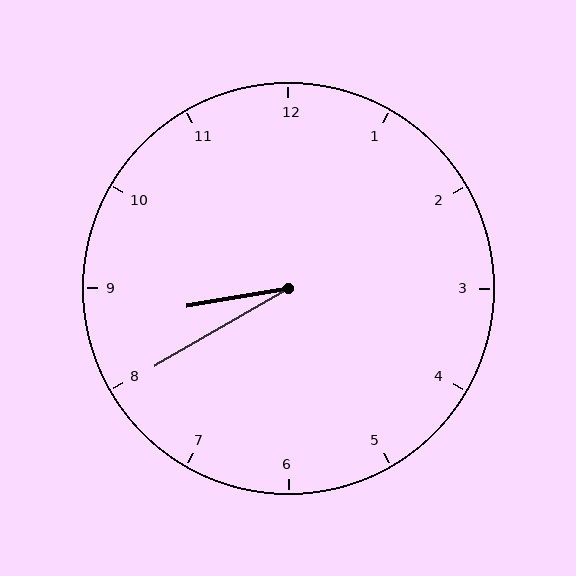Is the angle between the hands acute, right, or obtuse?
It is acute.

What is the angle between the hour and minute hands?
Approximately 20 degrees.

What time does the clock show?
8:40.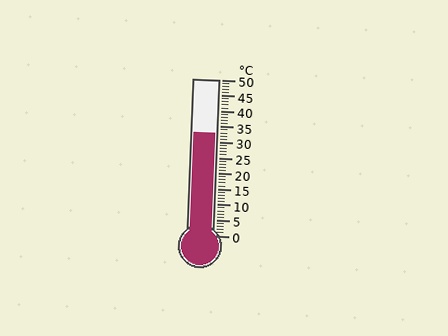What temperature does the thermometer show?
The thermometer shows approximately 33°C.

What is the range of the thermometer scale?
The thermometer scale ranges from 0°C to 50°C.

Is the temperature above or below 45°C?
The temperature is below 45°C.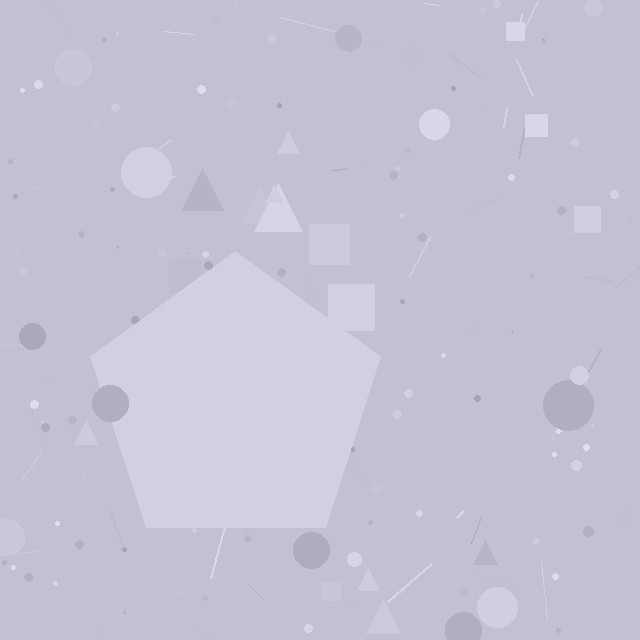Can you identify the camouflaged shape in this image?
The camouflaged shape is a pentagon.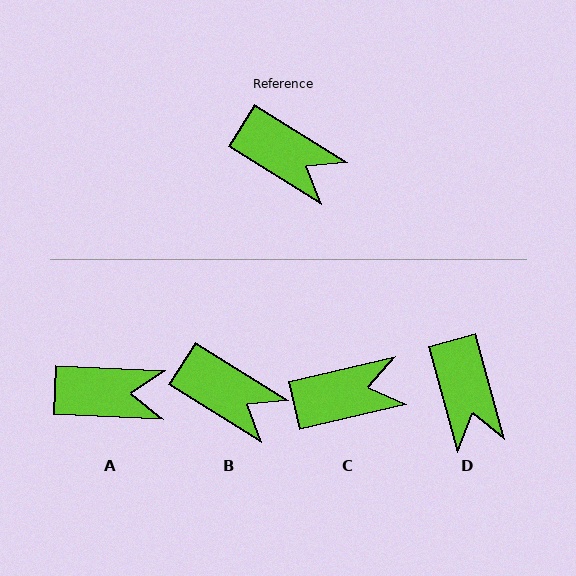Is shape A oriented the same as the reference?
No, it is off by about 29 degrees.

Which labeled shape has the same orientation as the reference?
B.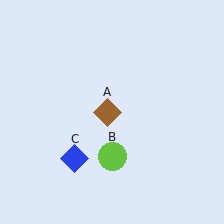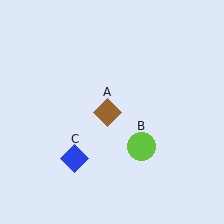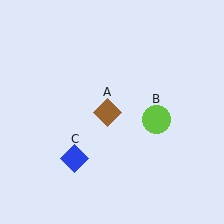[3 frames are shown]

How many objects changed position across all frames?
1 object changed position: lime circle (object B).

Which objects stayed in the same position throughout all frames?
Brown diamond (object A) and blue diamond (object C) remained stationary.